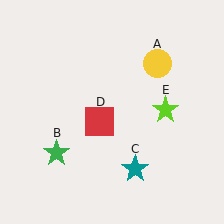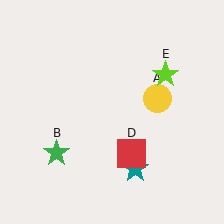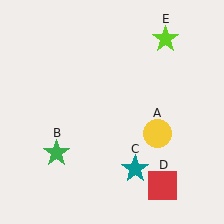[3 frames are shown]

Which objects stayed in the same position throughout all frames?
Green star (object B) and teal star (object C) remained stationary.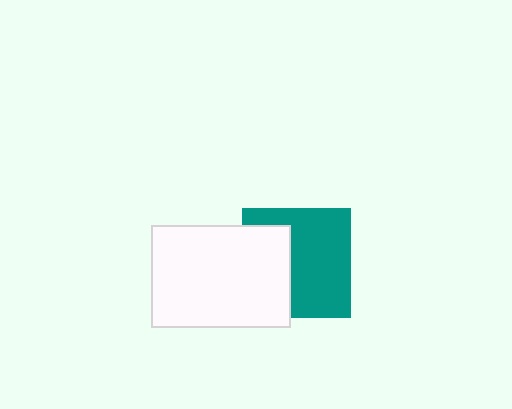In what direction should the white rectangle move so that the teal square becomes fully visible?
The white rectangle should move left. That is the shortest direction to clear the overlap and leave the teal square fully visible.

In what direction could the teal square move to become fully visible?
The teal square could move right. That would shift it out from behind the white rectangle entirely.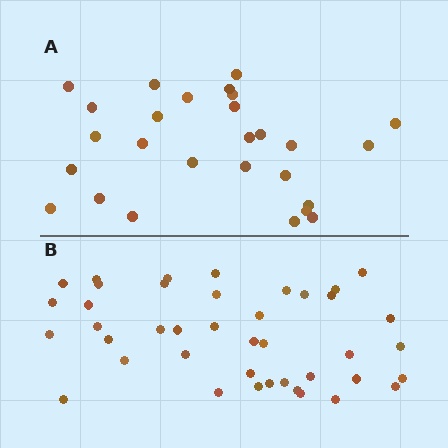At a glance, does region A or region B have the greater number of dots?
Region B (the bottom region) has more dots.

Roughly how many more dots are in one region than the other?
Region B has approximately 15 more dots than region A.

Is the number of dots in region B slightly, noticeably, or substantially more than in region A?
Region B has substantially more. The ratio is roughly 1.5 to 1.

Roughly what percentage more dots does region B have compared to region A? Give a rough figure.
About 50% more.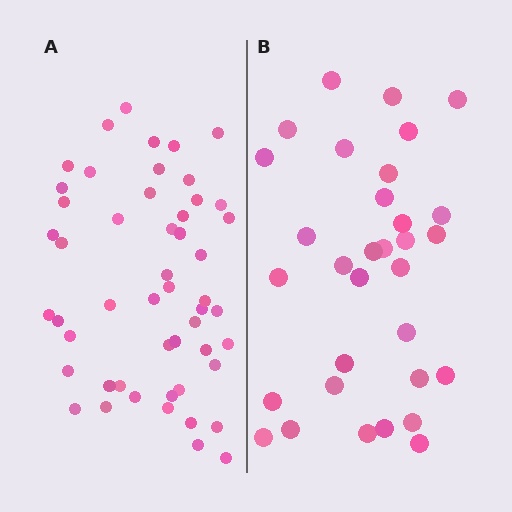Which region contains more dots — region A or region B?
Region A (the left region) has more dots.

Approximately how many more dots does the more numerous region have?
Region A has approximately 20 more dots than region B.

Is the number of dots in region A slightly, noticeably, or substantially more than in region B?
Region A has substantially more. The ratio is roughly 1.6 to 1.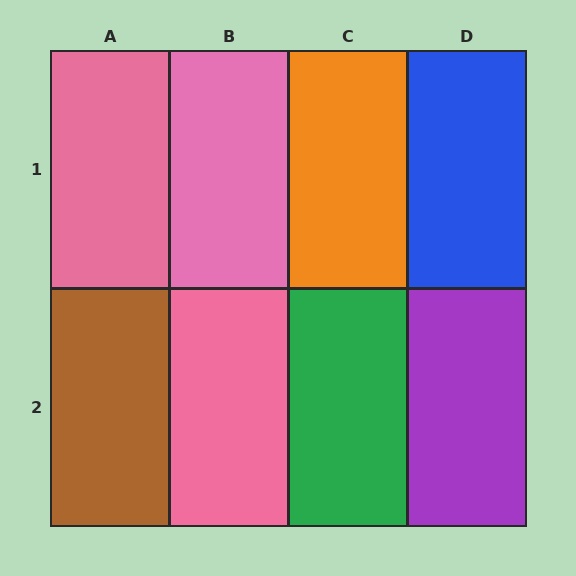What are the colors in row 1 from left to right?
Pink, pink, orange, blue.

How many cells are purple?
1 cell is purple.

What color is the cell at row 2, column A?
Brown.